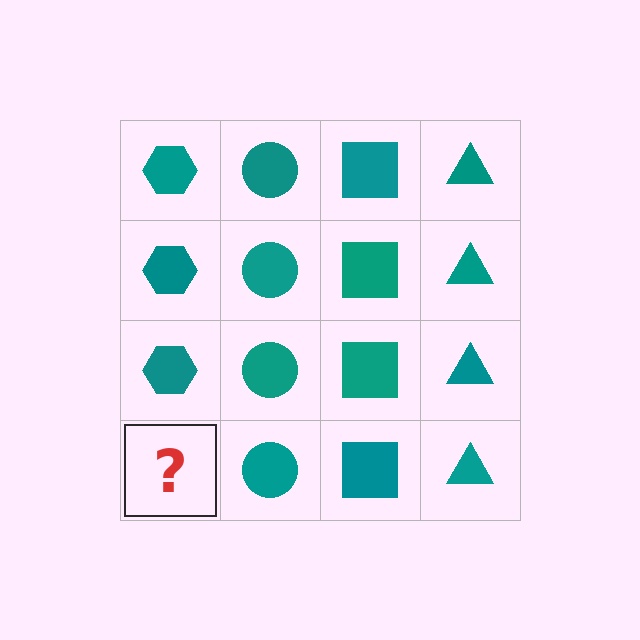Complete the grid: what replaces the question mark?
The question mark should be replaced with a teal hexagon.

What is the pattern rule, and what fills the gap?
The rule is that each column has a consistent shape. The gap should be filled with a teal hexagon.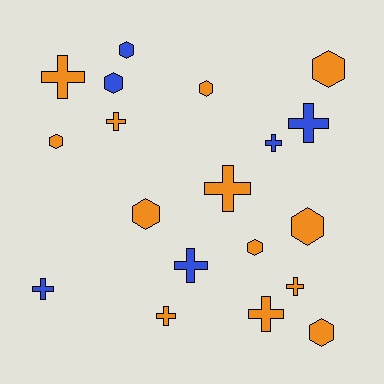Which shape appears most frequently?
Cross, with 10 objects.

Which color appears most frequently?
Orange, with 13 objects.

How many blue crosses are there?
There are 4 blue crosses.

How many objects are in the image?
There are 19 objects.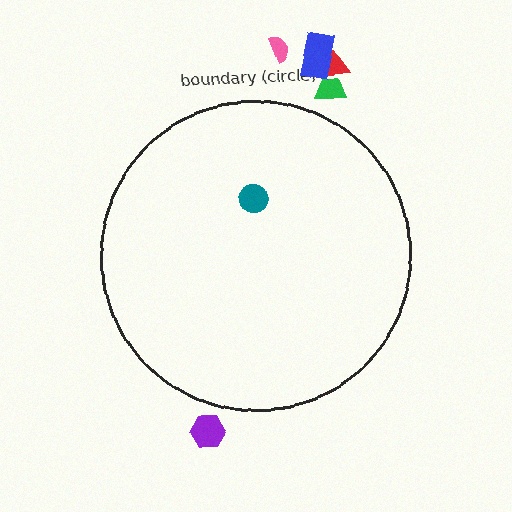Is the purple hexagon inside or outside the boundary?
Outside.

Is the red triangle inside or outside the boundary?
Outside.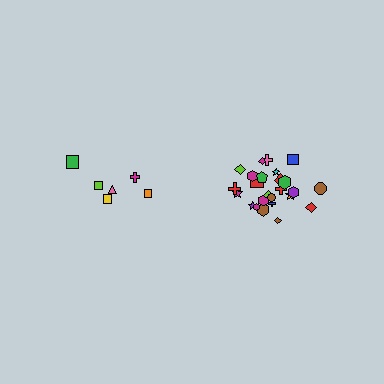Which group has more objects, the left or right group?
The right group.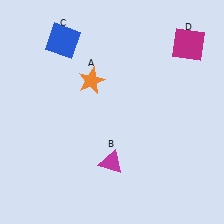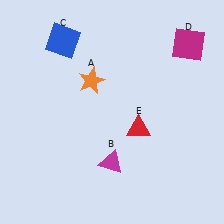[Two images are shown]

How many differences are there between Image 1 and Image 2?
There is 1 difference between the two images.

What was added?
A red triangle (E) was added in Image 2.